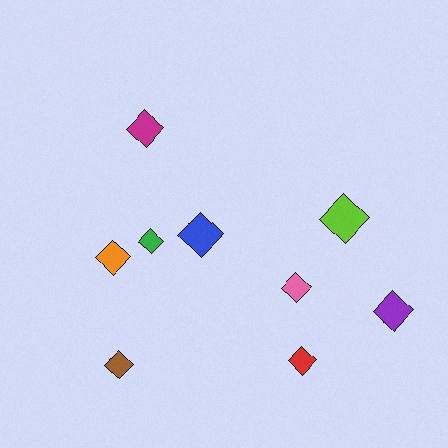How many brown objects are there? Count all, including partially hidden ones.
There is 1 brown object.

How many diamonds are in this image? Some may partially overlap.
There are 9 diamonds.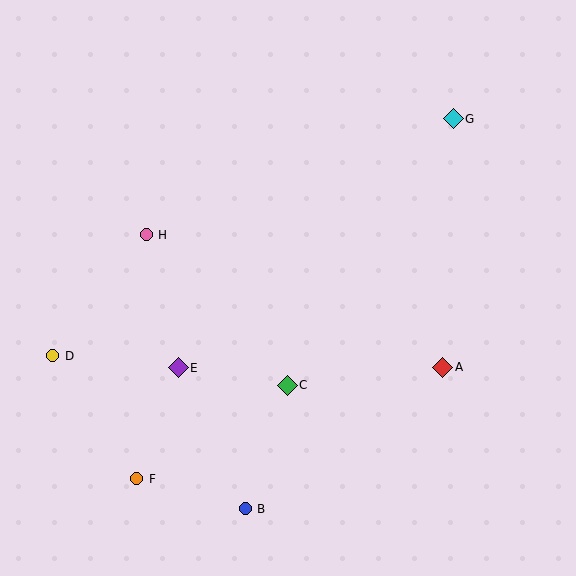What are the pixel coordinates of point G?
Point G is at (453, 119).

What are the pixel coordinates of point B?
Point B is at (245, 509).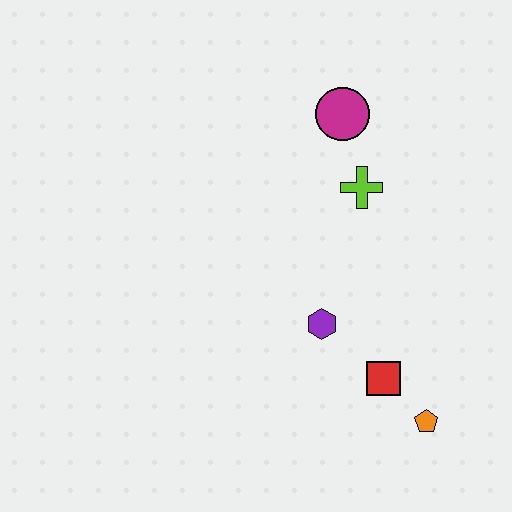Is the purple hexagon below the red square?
No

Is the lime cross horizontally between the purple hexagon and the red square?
Yes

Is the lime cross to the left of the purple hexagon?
No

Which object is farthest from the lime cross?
The orange pentagon is farthest from the lime cross.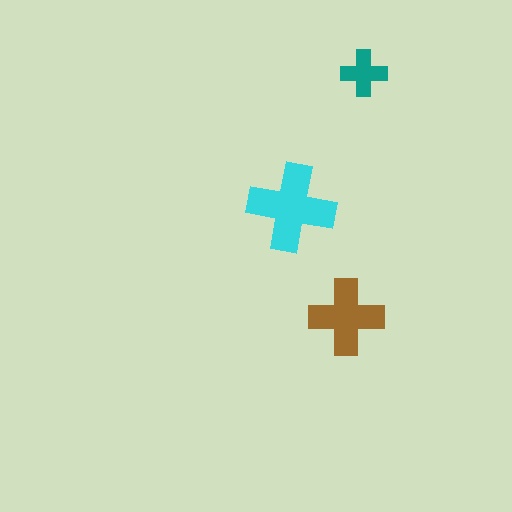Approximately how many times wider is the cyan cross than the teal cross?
About 2 times wider.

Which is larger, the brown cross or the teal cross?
The brown one.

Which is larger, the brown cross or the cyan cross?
The cyan one.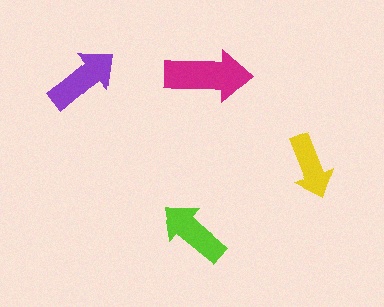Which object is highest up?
The magenta arrow is topmost.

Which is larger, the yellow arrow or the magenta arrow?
The magenta one.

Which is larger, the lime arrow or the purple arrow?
The purple one.